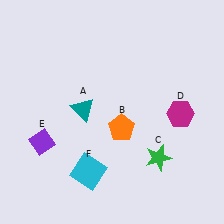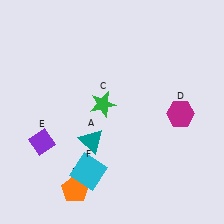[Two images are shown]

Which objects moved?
The objects that moved are: the teal triangle (A), the orange pentagon (B), the green star (C).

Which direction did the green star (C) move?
The green star (C) moved left.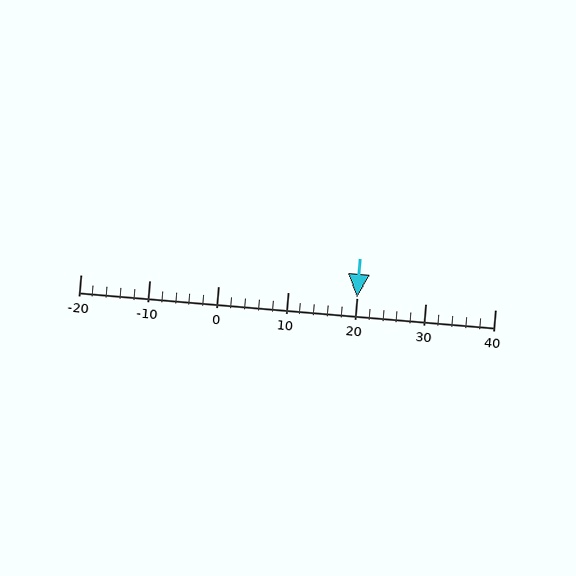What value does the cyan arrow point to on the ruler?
The cyan arrow points to approximately 20.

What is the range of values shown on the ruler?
The ruler shows values from -20 to 40.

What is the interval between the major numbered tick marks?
The major tick marks are spaced 10 units apart.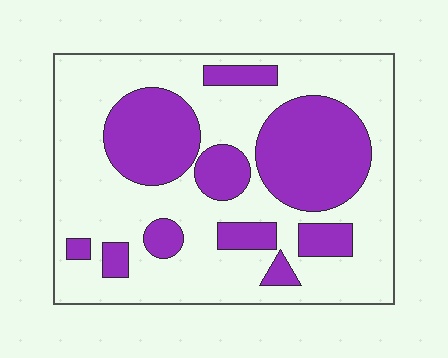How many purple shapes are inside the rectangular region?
10.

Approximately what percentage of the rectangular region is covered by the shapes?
Approximately 35%.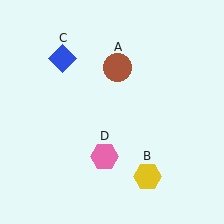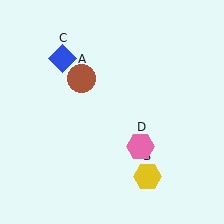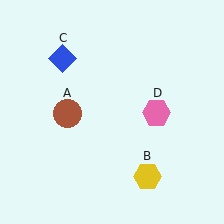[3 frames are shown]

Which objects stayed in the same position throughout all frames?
Yellow hexagon (object B) and blue diamond (object C) remained stationary.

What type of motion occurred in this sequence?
The brown circle (object A), pink hexagon (object D) rotated counterclockwise around the center of the scene.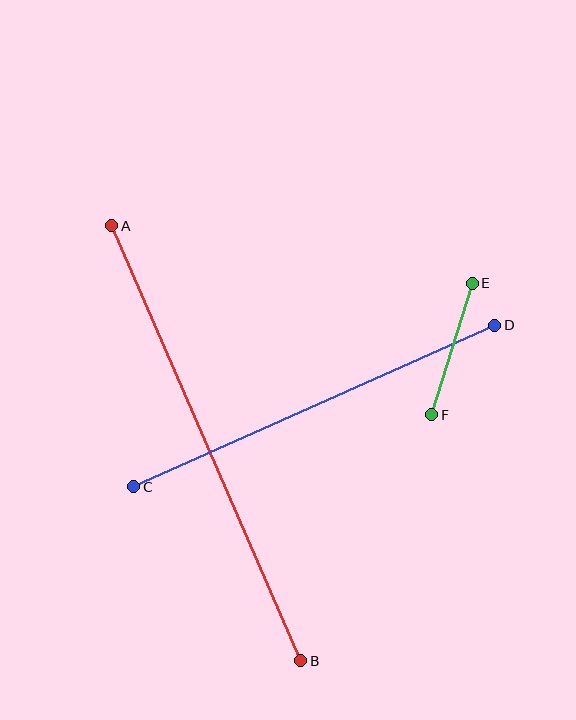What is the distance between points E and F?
The distance is approximately 138 pixels.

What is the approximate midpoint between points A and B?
The midpoint is at approximately (206, 443) pixels.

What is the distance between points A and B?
The distance is approximately 474 pixels.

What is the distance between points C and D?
The distance is approximately 396 pixels.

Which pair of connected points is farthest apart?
Points A and B are farthest apart.